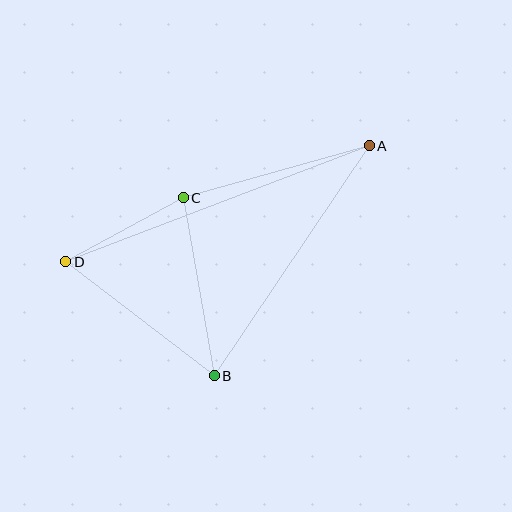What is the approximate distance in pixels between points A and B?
The distance between A and B is approximately 278 pixels.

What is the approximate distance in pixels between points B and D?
The distance between B and D is approximately 187 pixels.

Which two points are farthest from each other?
Points A and D are farthest from each other.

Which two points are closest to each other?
Points C and D are closest to each other.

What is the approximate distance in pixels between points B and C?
The distance between B and C is approximately 180 pixels.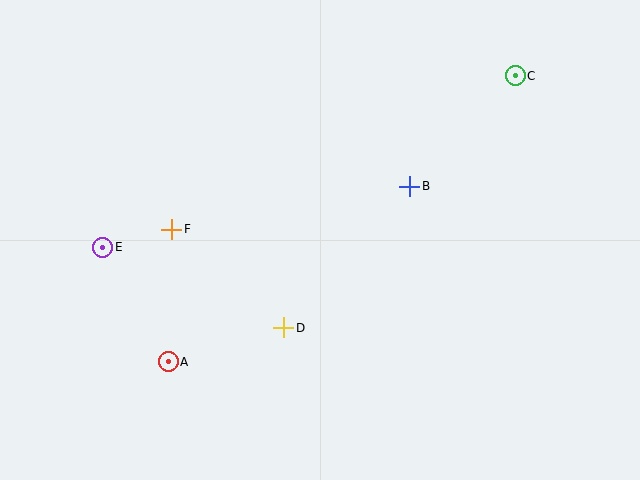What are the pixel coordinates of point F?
Point F is at (172, 229).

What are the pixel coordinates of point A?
Point A is at (168, 362).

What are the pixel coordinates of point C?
Point C is at (515, 76).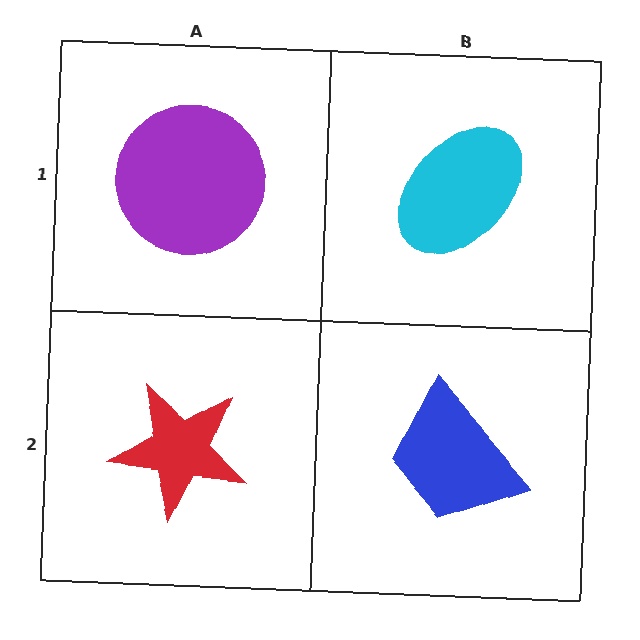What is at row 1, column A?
A purple circle.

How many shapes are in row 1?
2 shapes.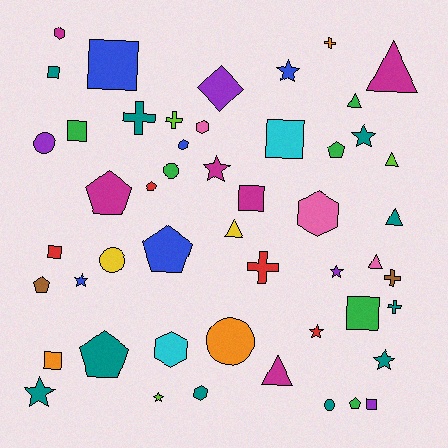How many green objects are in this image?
There are 6 green objects.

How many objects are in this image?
There are 50 objects.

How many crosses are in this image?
There are 6 crosses.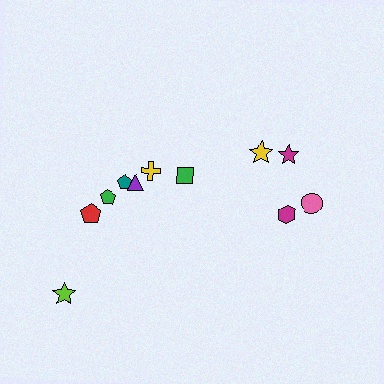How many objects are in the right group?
There are 4 objects.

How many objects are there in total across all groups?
There are 11 objects.